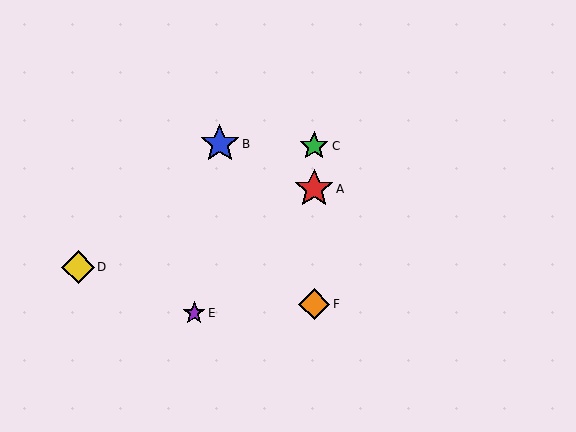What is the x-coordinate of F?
Object F is at x≈314.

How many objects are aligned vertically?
3 objects (A, C, F) are aligned vertically.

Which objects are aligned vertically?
Objects A, C, F are aligned vertically.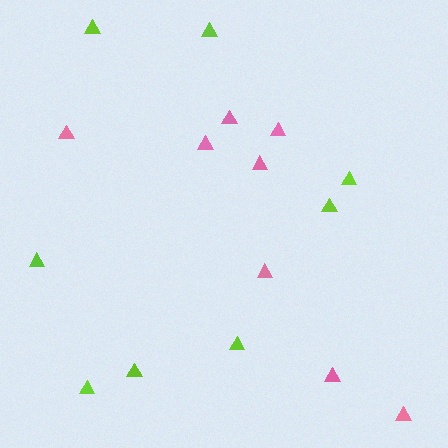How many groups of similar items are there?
There are 2 groups: one group of lime triangles (8) and one group of pink triangles (8).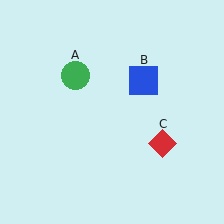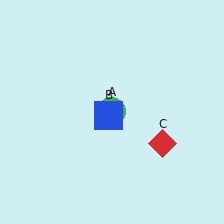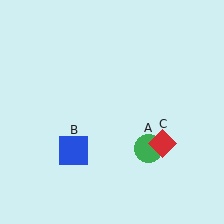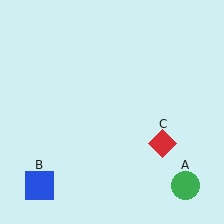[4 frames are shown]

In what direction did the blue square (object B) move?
The blue square (object B) moved down and to the left.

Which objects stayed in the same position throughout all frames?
Red diamond (object C) remained stationary.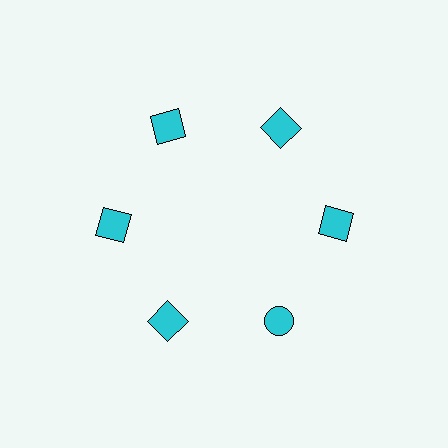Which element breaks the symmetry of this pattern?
The cyan circle at roughly the 5 o'clock position breaks the symmetry. All other shapes are cyan squares.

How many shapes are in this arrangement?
There are 6 shapes arranged in a ring pattern.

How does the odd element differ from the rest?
It has a different shape: circle instead of square.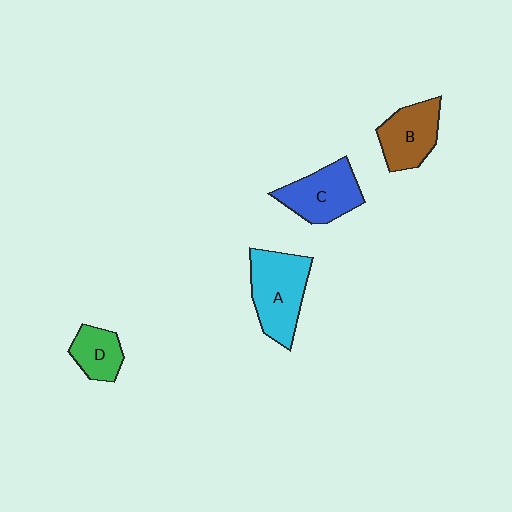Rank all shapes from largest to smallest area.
From largest to smallest: A (cyan), C (blue), B (brown), D (green).